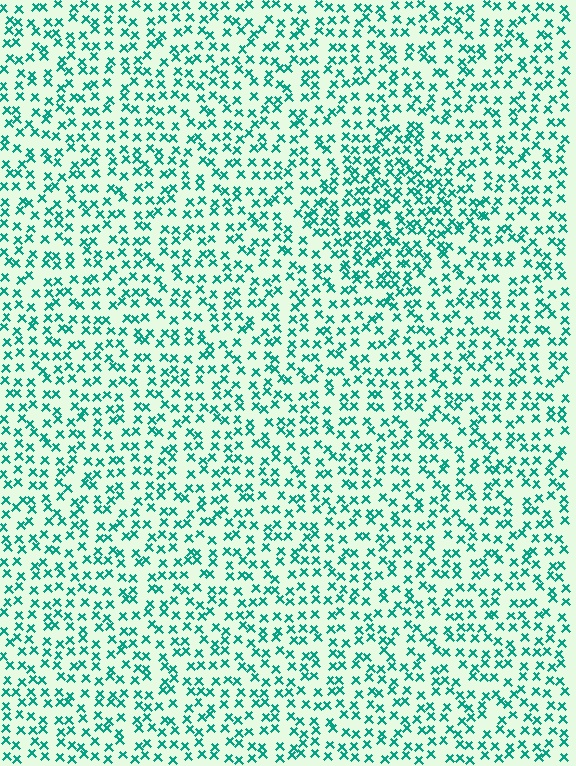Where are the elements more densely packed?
The elements are more densely packed inside the diamond boundary.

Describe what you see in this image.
The image contains small teal elements arranged at two different densities. A diamond-shaped region is visible where the elements are more densely packed than the surrounding area.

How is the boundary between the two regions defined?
The boundary is defined by a change in element density (approximately 1.6x ratio). All elements are the same color, size, and shape.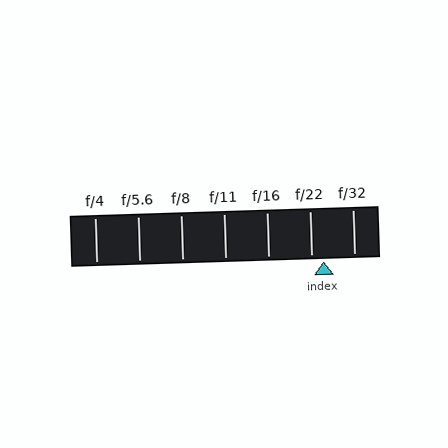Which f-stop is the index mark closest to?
The index mark is closest to f/22.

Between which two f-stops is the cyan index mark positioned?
The index mark is between f/22 and f/32.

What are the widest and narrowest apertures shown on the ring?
The widest aperture shown is f/4 and the narrowest is f/32.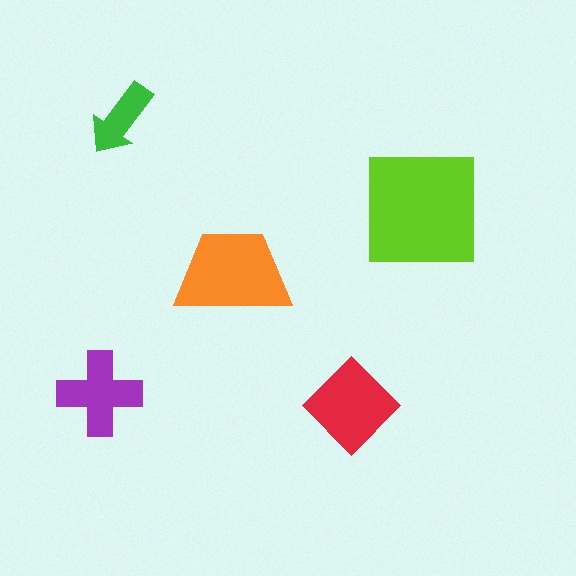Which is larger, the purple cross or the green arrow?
The purple cross.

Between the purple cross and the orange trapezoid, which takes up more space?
The orange trapezoid.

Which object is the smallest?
The green arrow.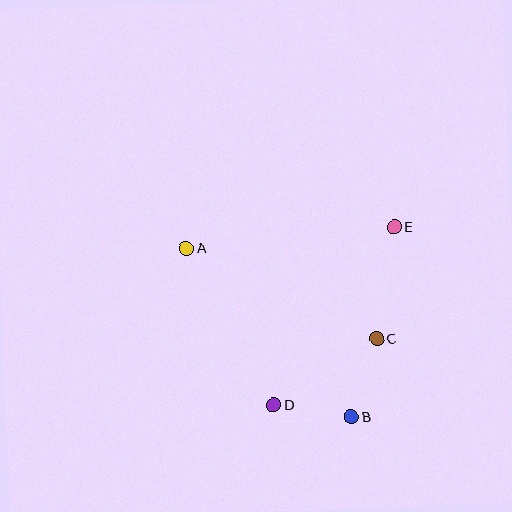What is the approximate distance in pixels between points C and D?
The distance between C and D is approximately 122 pixels.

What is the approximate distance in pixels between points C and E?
The distance between C and E is approximately 113 pixels.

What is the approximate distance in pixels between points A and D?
The distance between A and D is approximately 179 pixels.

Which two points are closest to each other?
Points B and D are closest to each other.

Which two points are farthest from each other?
Points A and B are farthest from each other.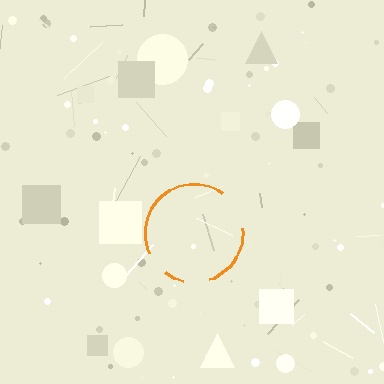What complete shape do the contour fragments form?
The contour fragments form a circle.